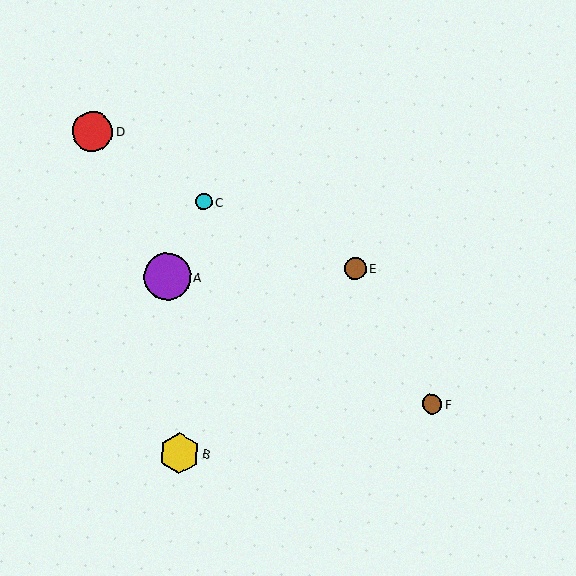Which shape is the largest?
The purple circle (labeled A) is the largest.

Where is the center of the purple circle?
The center of the purple circle is at (167, 277).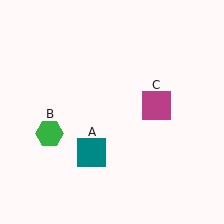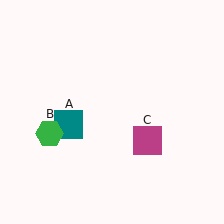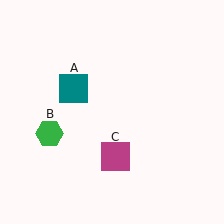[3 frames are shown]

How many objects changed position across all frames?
2 objects changed position: teal square (object A), magenta square (object C).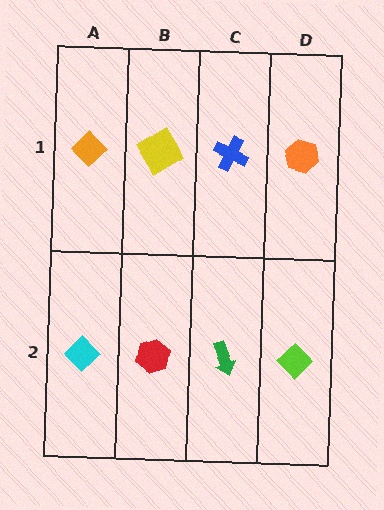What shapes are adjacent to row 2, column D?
An orange hexagon (row 1, column D), a green arrow (row 2, column C).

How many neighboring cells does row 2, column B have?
3.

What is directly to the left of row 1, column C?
A yellow diamond.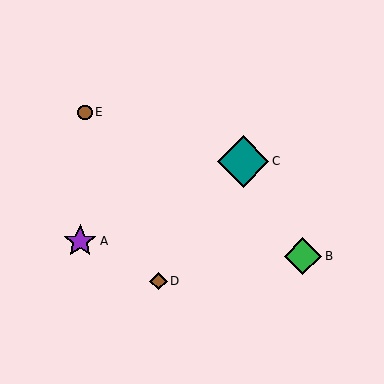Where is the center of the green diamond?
The center of the green diamond is at (303, 256).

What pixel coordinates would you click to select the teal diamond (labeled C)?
Click at (243, 161) to select the teal diamond C.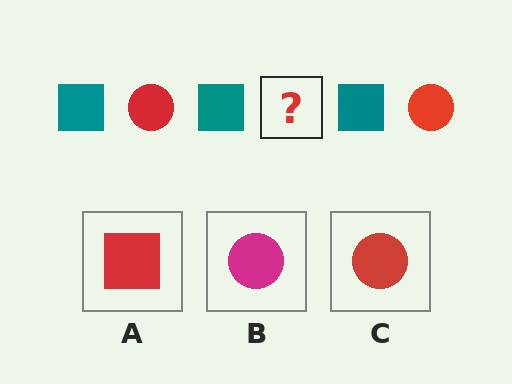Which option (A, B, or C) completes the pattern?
C.